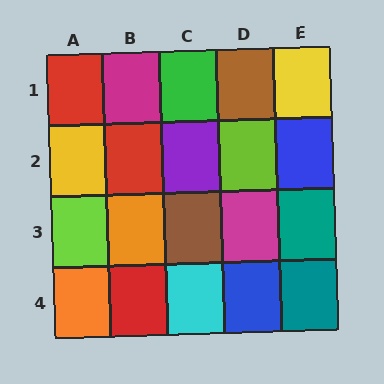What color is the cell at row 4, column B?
Red.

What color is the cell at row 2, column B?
Red.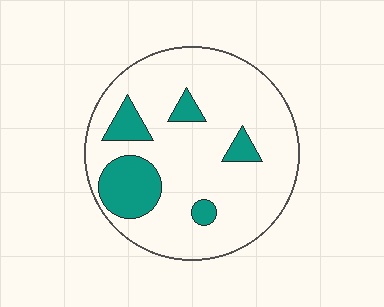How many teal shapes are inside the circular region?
5.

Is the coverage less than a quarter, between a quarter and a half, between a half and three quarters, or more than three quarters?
Less than a quarter.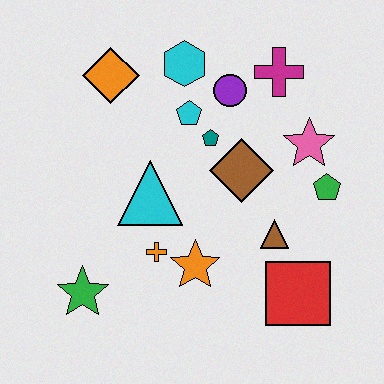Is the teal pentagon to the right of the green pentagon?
No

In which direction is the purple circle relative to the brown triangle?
The purple circle is above the brown triangle.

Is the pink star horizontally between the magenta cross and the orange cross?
No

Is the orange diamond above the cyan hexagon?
No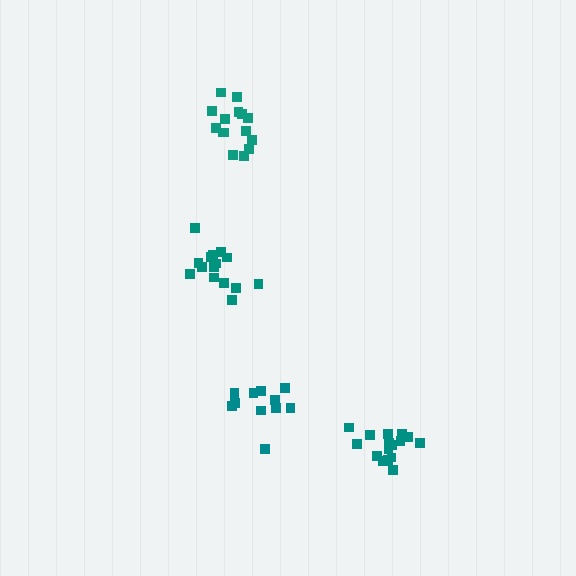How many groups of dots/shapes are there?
There are 4 groups.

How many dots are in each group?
Group 1: 11 dots, Group 2: 15 dots, Group 3: 15 dots, Group 4: 16 dots (57 total).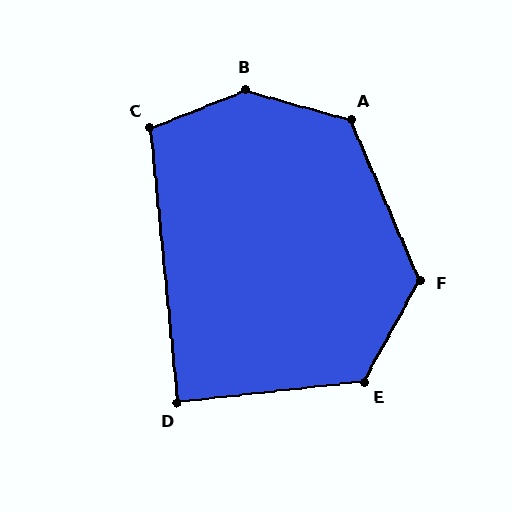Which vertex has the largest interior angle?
B, at approximately 143 degrees.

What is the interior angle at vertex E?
Approximately 125 degrees (obtuse).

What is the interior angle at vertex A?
Approximately 129 degrees (obtuse).